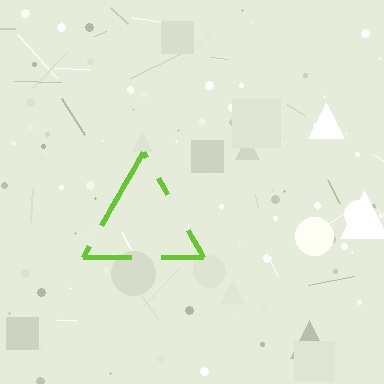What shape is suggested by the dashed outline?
The dashed outline suggests a triangle.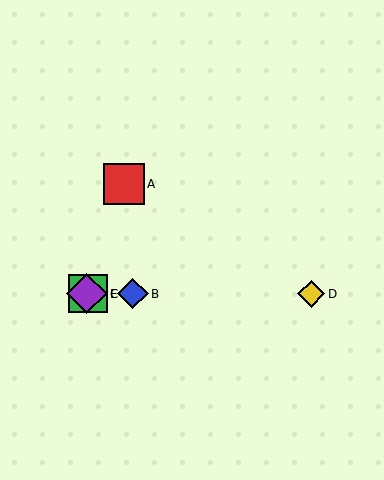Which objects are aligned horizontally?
Objects B, C, D, E are aligned horizontally.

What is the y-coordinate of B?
Object B is at y≈294.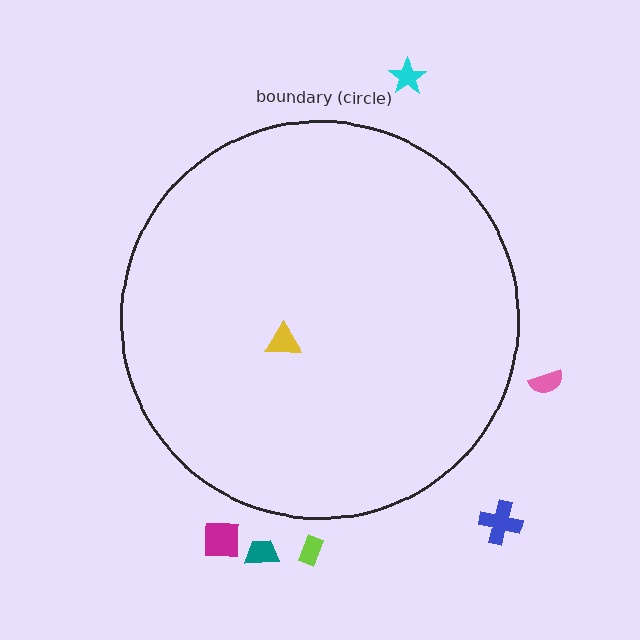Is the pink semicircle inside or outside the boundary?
Outside.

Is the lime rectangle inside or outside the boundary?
Outside.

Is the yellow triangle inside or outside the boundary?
Inside.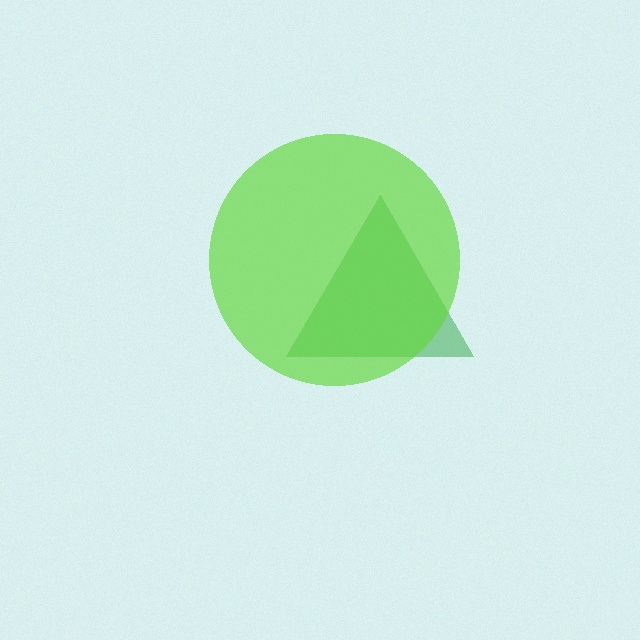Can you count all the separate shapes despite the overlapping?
Yes, there are 2 separate shapes.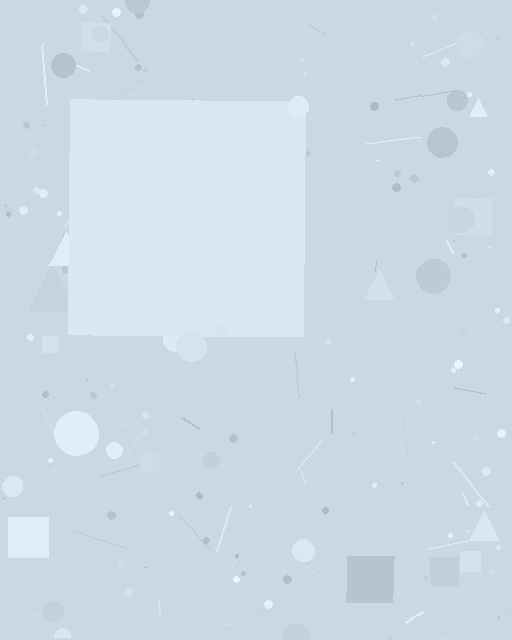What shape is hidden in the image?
A square is hidden in the image.